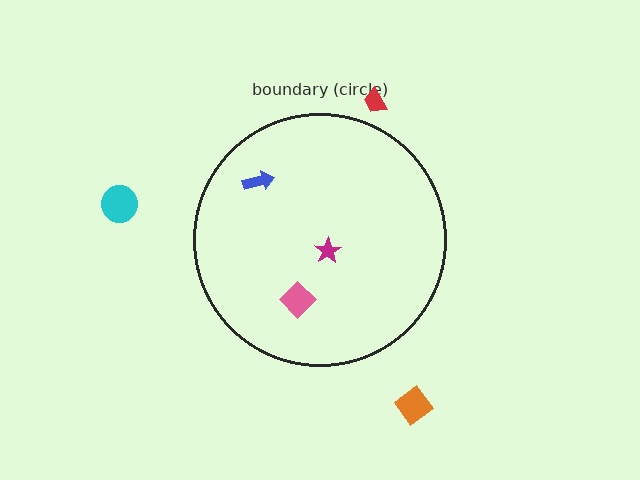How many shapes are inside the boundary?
3 inside, 3 outside.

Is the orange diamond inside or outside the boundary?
Outside.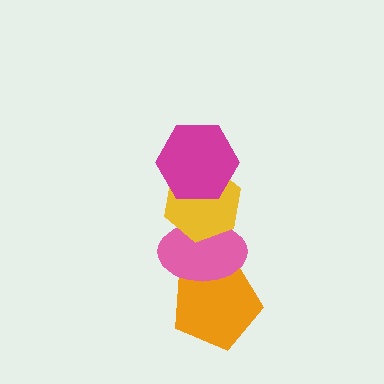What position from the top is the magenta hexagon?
The magenta hexagon is 1st from the top.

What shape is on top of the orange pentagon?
The pink ellipse is on top of the orange pentagon.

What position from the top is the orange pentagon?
The orange pentagon is 4th from the top.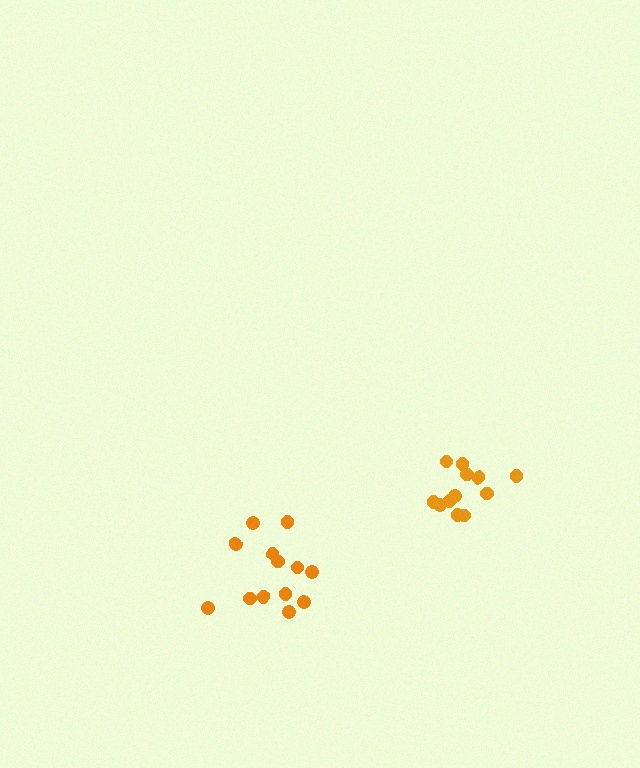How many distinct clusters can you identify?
There are 2 distinct clusters.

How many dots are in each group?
Group 1: 13 dots, Group 2: 12 dots (25 total).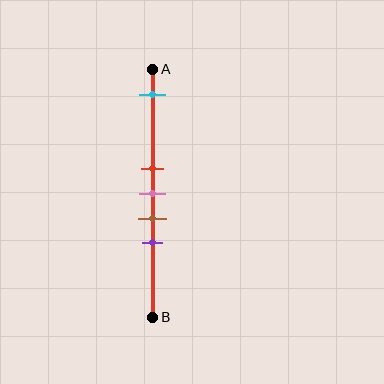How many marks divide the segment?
There are 5 marks dividing the segment.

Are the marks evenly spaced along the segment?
No, the marks are not evenly spaced.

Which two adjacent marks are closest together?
The red and pink marks are the closest adjacent pair.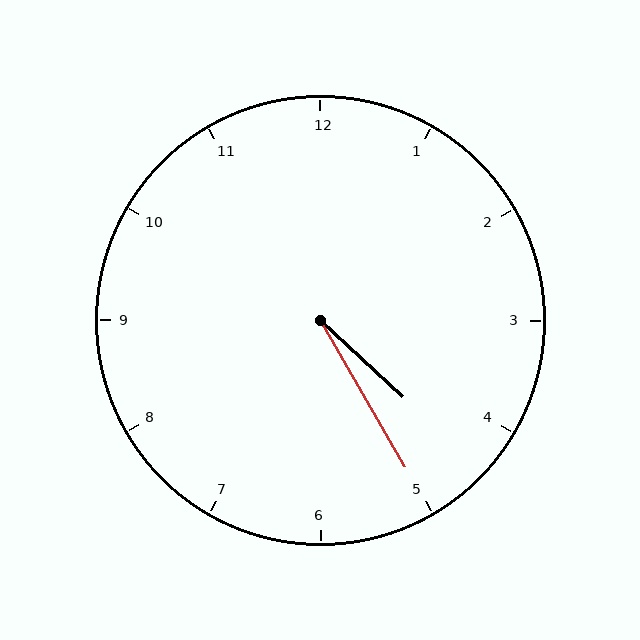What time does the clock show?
4:25.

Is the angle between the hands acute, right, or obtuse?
It is acute.